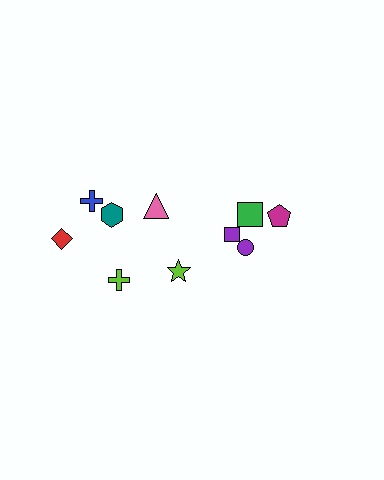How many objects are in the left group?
There are 6 objects.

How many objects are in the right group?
There are 4 objects.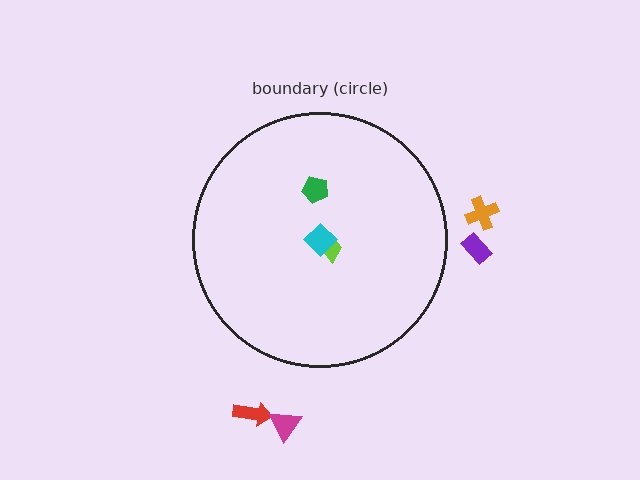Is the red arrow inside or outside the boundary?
Outside.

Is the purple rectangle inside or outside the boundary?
Outside.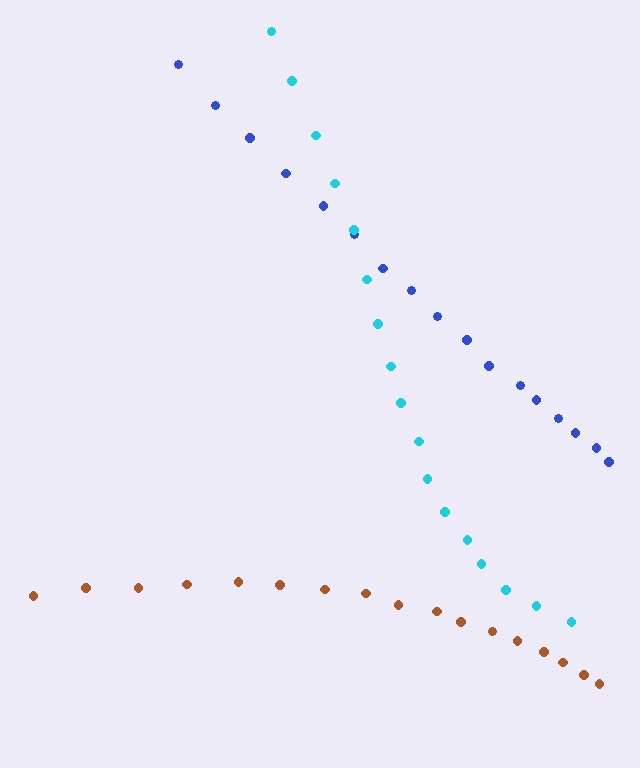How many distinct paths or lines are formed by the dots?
There are 3 distinct paths.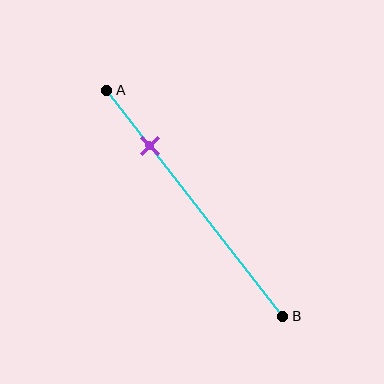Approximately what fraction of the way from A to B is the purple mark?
The purple mark is approximately 25% of the way from A to B.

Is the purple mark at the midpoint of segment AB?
No, the mark is at about 25% from A, not at the 50% midpoint.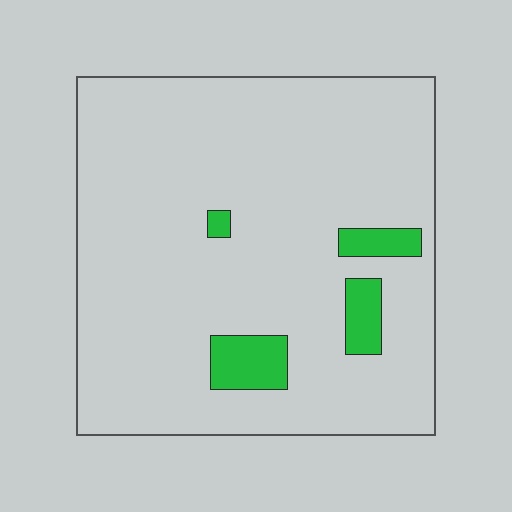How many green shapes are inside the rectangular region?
4.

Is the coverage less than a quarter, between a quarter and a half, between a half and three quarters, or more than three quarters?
Less than a quarter.